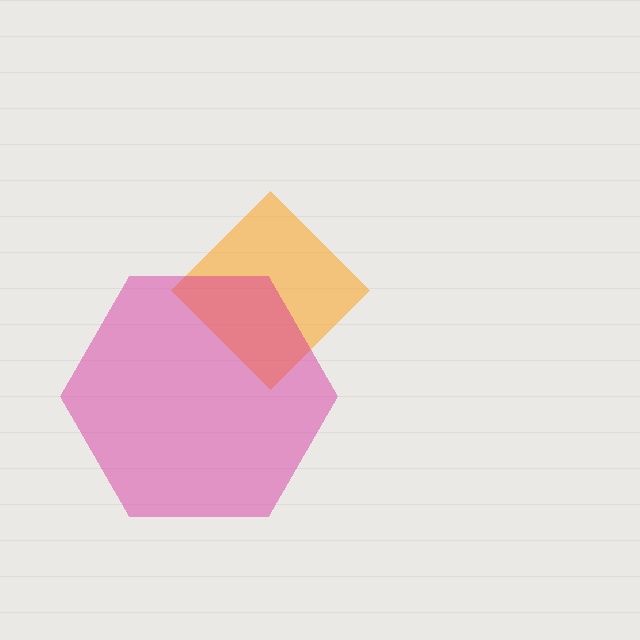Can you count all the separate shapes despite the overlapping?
Yes, there are 2 separate shapes.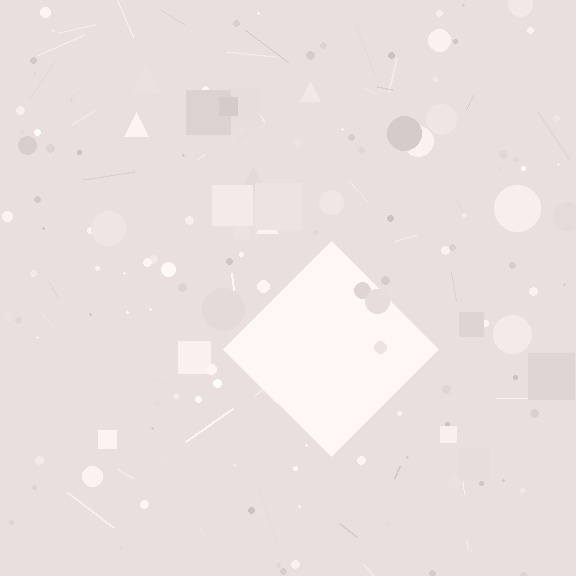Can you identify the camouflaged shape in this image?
The camouflaged shape is a diamond.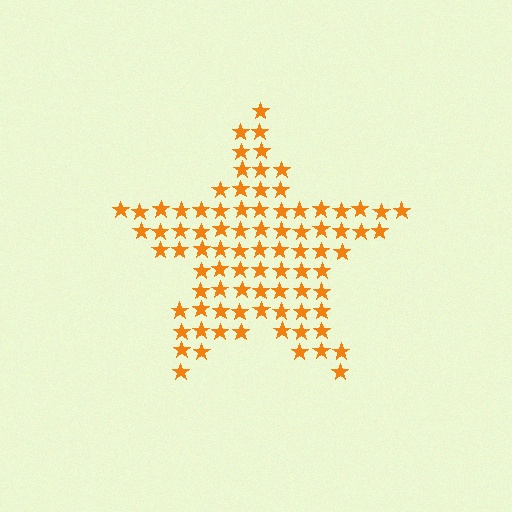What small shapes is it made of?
It is made of small stars.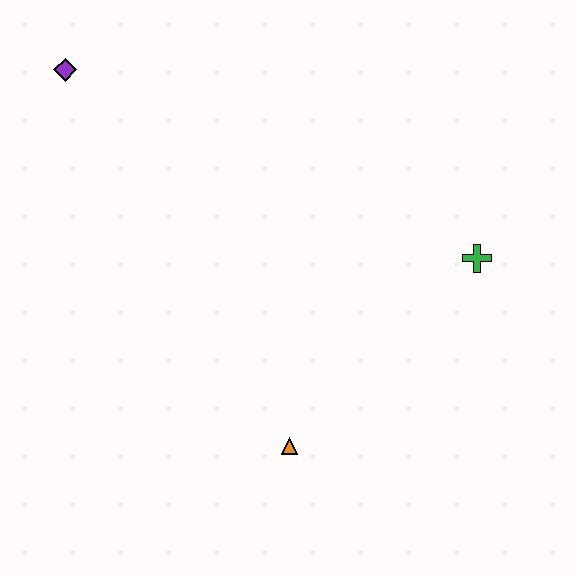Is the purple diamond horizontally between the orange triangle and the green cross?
No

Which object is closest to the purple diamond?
The orange triangle is closest to the purple diamond.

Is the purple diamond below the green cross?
No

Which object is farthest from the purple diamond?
The green cross is farthest from the purple diamond.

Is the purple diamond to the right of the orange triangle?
No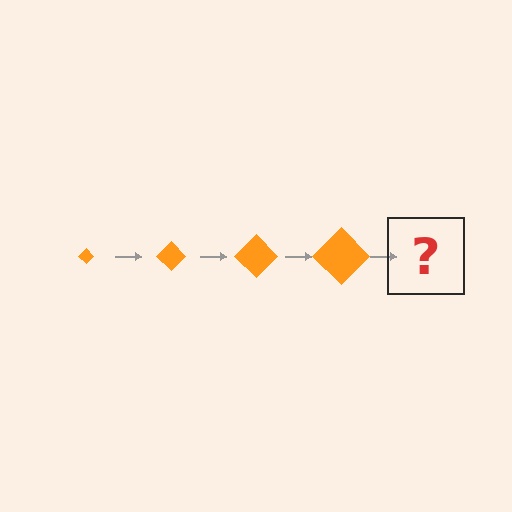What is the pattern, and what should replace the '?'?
The pattern is that the diamond gets progressively larger each step. The '?' should be an orange diamond, larger than the previous one.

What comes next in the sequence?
The next element should be an orange diamond, larger than the previous one.